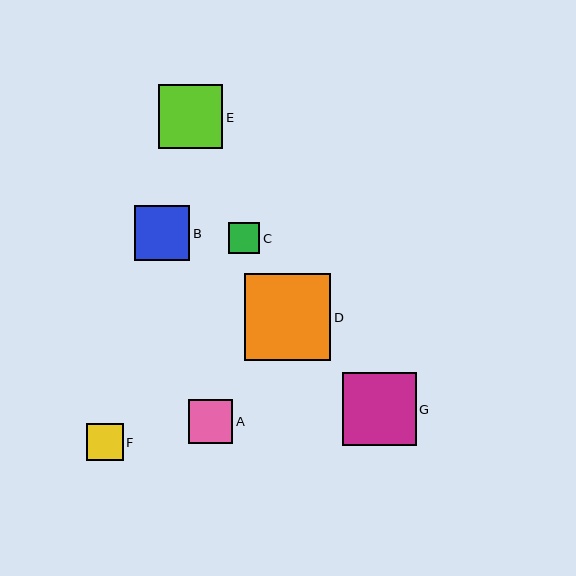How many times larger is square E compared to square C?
Square E is approximately 2.1 times the size of square C.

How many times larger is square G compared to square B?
Square G is approximately 1.3 times the size of square B.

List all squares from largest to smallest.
From largest to smallest: D, G, E, B, A, F, C.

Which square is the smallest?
Square C is the smallest with a size of approximately 31 pixels.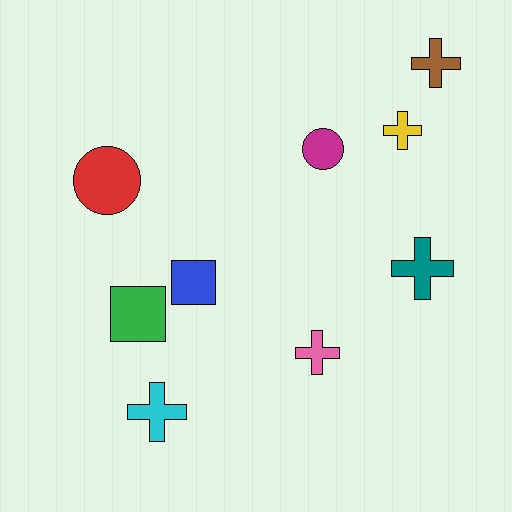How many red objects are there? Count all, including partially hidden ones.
There is 1 red object.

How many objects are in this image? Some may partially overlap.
There are 9 objects.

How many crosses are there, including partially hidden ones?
There are 5 crosses.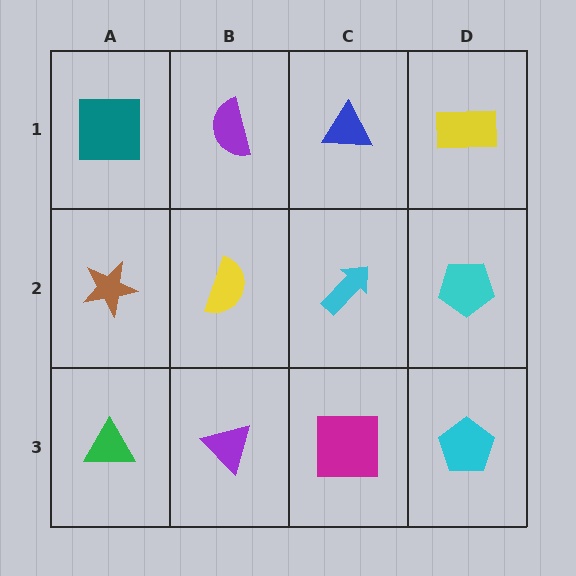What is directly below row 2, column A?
A green triangle.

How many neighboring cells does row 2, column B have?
4.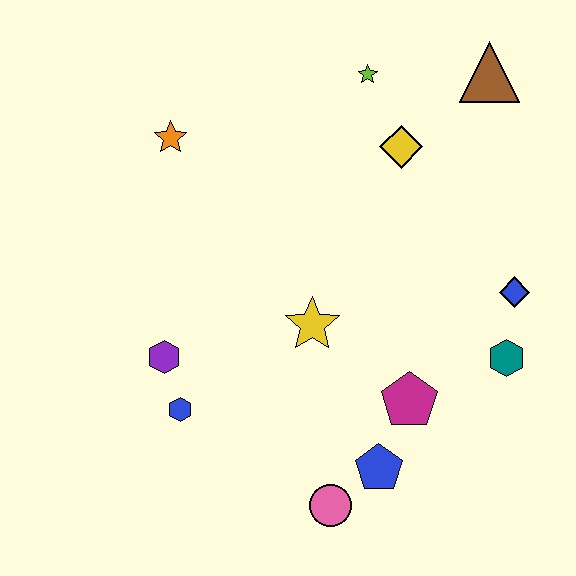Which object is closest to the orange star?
The lime star is closest to the orange star.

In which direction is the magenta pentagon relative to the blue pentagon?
The magenta pentagon is above the blue pentagon.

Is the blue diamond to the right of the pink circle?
Yes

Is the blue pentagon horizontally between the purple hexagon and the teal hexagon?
Yes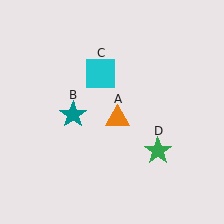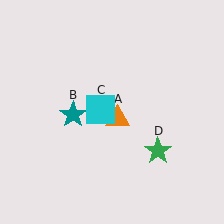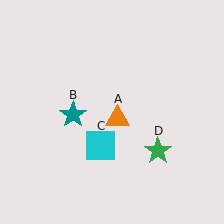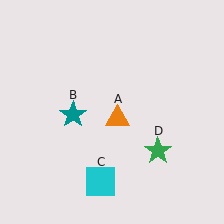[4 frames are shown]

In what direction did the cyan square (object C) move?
The cyan square (object C) moved down.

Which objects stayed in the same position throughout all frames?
Orange triangle (object A) and teal star (object B) and green star (object D) remained stationary.